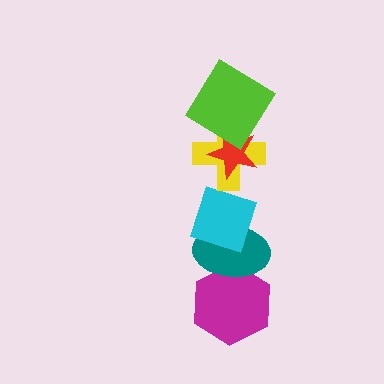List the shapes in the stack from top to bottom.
From top to bottom: the lime diamond, the red star, the yellow cross, the cyan diamond, the teal ellipse, the magenta hexagon.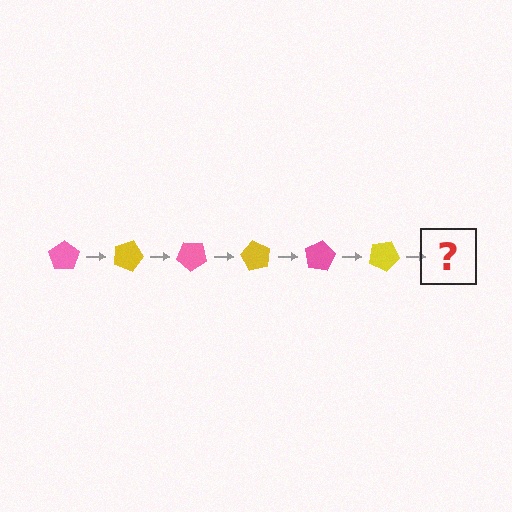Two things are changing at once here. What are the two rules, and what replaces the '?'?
The two rules are that it rotates 20 degrees each step and the color cycles through pink and yellow. The '?' should be a pink pentagon, rotated 120 degrees from the start.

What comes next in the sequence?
The next element should be a pink pentagon, rotated 120 degrees from the start.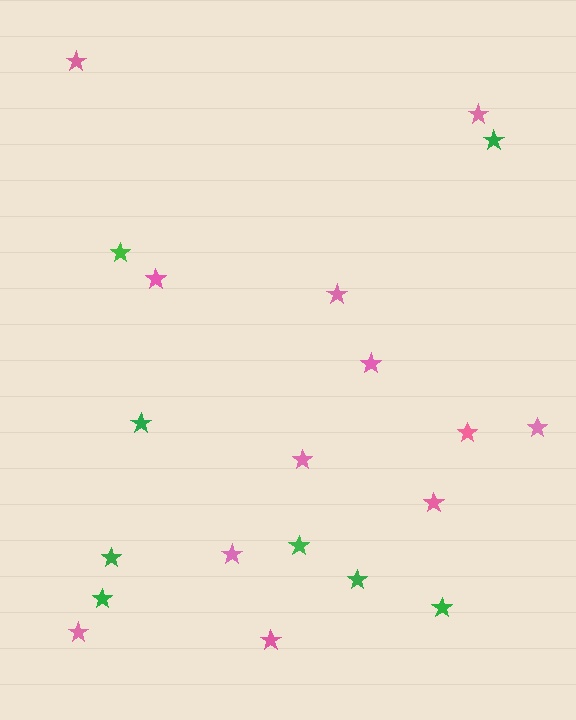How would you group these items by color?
There are 2 groups: one group of pink stars (12) and one group of green stars (8).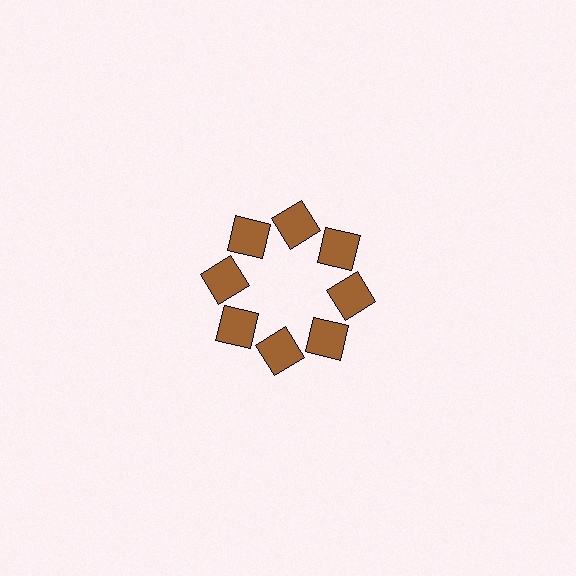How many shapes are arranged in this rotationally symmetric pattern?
There are 8 shapes, arranged in 8 groups of 1.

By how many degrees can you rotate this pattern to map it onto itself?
The pattern maps onto itself every 45 degrees of rotation.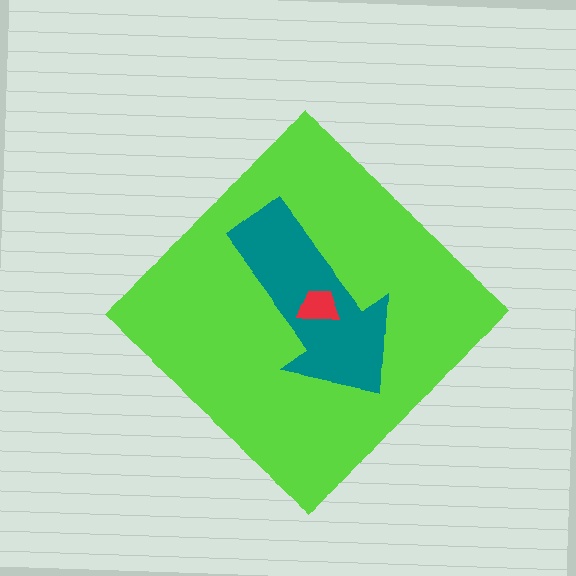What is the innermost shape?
The red trapezoid.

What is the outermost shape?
The lime diamond.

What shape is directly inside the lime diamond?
The teal arrow.